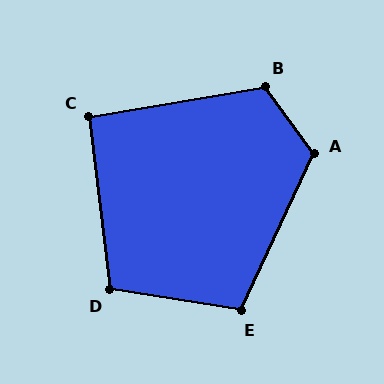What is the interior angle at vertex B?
Approximately 117 degrees (obtuse).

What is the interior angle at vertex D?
Approximately 106 degrees (obtuse).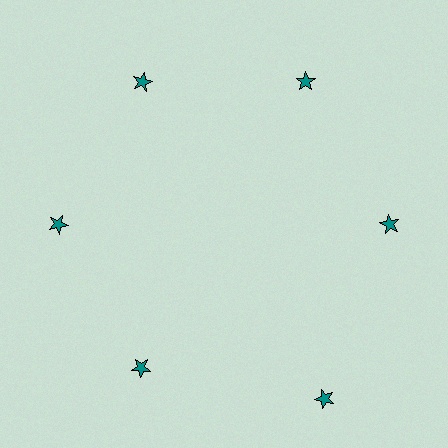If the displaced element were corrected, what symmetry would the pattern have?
It would have 6-fold rotational symmetry — the pattern would map onto itself every 60 degrees.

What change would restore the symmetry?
The symmetry would be restored by moving it inward, back onto the ring so that all 6 stars sit at equal angles and equal distance from the center.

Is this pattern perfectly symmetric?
No. The 6 teal stars are arranged in a ring, but one element near the 5 o'clock position is pushed outward from the center, breaking the 6-fold rotational symmetry.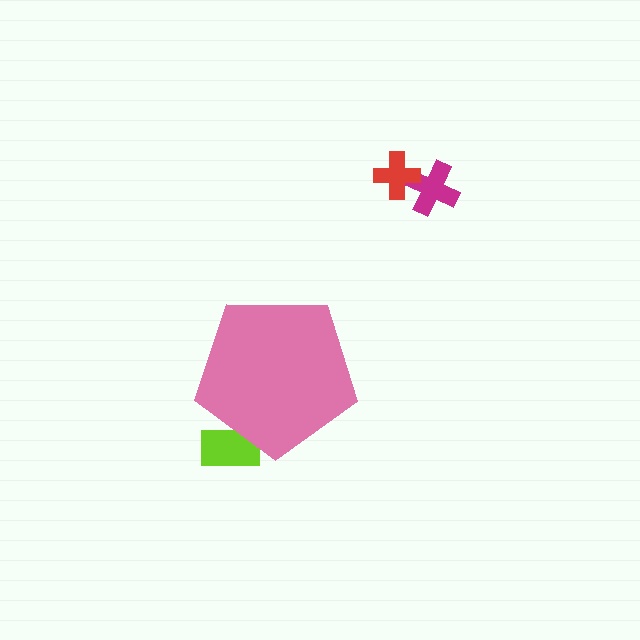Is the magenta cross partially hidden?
No, the magenta cross is fully visible.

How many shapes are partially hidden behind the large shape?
1 shape is partially hidden.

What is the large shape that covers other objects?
A pink pentagon.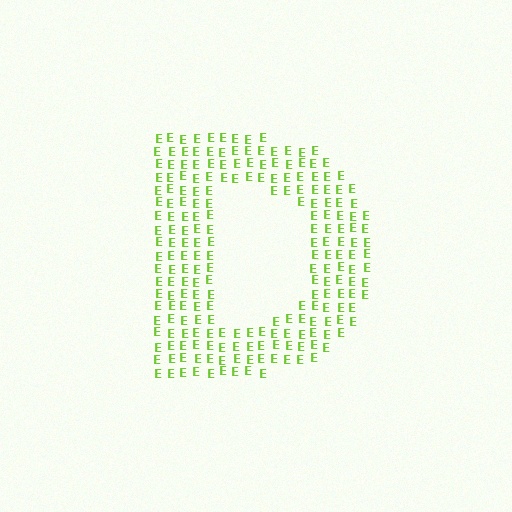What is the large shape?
The large shape is the letter D.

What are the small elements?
The small elements are letter E's.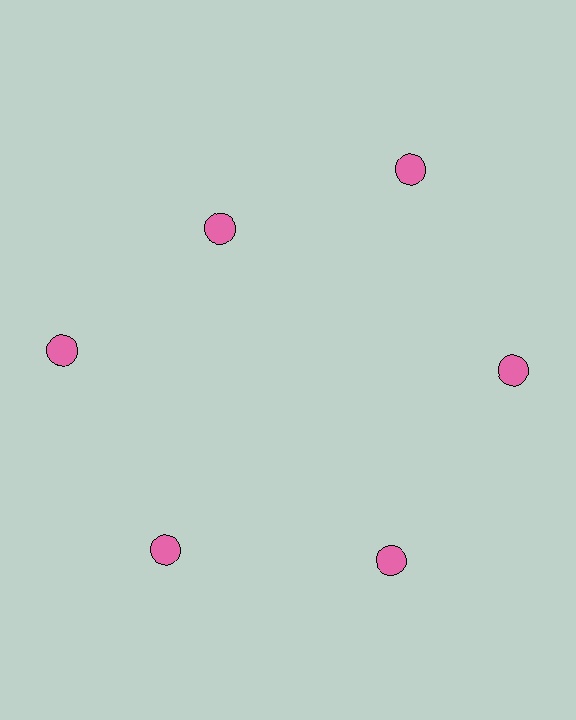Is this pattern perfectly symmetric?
No. The 6 pink circles are arranged in a ring, but one element near the 11 o'clock position is pulled inward toward the center, breaking the 6-fold rotational symmetry.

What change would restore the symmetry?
The symmetry would be restored by moving it outward, back onto the ring so that all 6 circles sit at equal angles and equal distance from the center.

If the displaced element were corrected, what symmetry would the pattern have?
It would have 6-fold rotational symmetry — the pattern would map onto itself every 60 degrees.